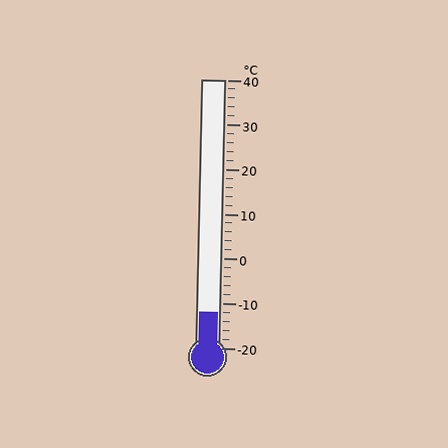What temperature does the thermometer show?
The thermometer shows approximately -12°C.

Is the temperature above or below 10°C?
The temperature is below 10°C.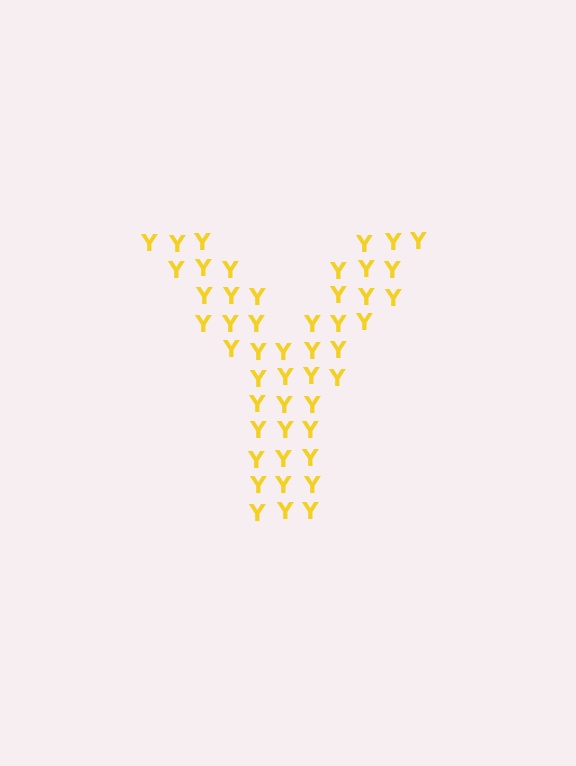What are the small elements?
The small elements are letter Y's.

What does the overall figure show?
The overall figure shows the letter Y.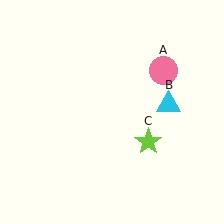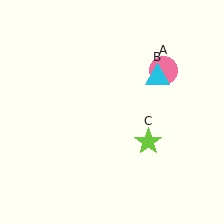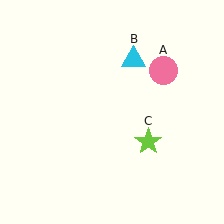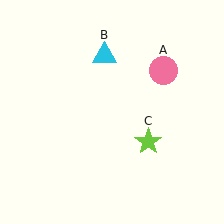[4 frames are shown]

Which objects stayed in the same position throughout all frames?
Pink circle (object A) and lime star (object C) remained stationary.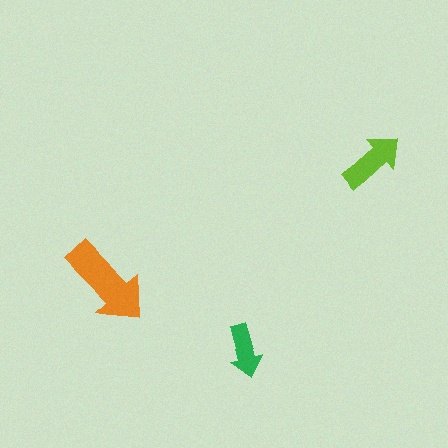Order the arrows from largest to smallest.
the orange one, the lime one, the green one.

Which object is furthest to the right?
The lime arrow is rightmost.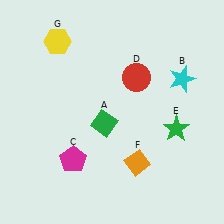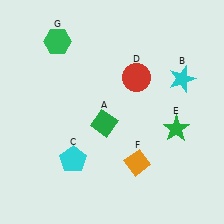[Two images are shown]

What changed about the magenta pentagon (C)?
In Image 1, C is magenta. In Image 2, it changed to cyan.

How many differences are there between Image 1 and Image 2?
There are 2 differences between the two images.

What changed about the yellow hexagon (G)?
In Image 1, G is yellow. In Image 2, it changed to green.